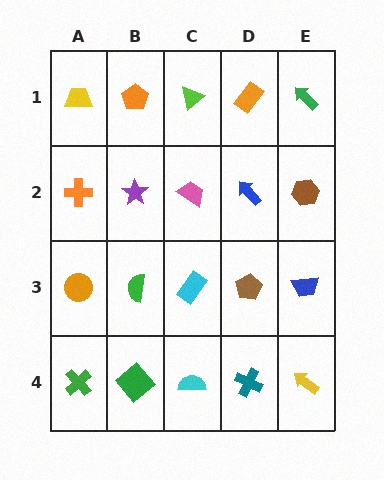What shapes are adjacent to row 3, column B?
A purple star (row 2, column B), a green diamond (row 4, column B), an orange circle (row 3, column A), a cyan rectangle (row 3, column C).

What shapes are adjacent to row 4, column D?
A brown pentagon (row 3, column D), a cyan semicircle (row 4, column C), a yellow arrow (row 4, column E).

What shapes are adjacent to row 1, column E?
A brown hexagon (row 2, column E), an orange rectangle (row 1, column D).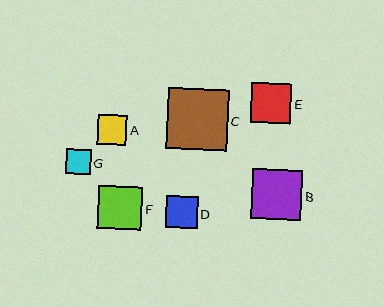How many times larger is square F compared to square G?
Square F is approximately 1.7 times the size of square G.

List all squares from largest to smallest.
From largest to smallest: C, B, F, E, D, A, G.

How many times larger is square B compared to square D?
Square B is approximately 1.6 times the size of square D.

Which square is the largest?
Square C is the largest with a size of approximately 61 pixels.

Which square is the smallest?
Square G is the smallest with a size of approximately 25 pixels.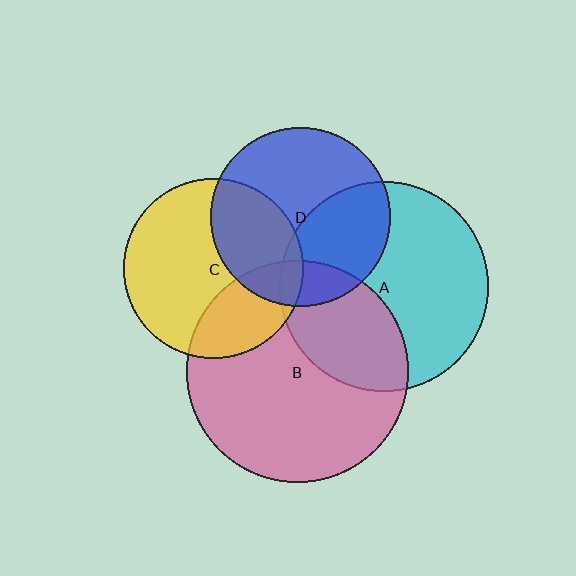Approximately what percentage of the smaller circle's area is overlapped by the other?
Approximately 15%.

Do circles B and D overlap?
Yes.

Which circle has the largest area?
Circle B (pink).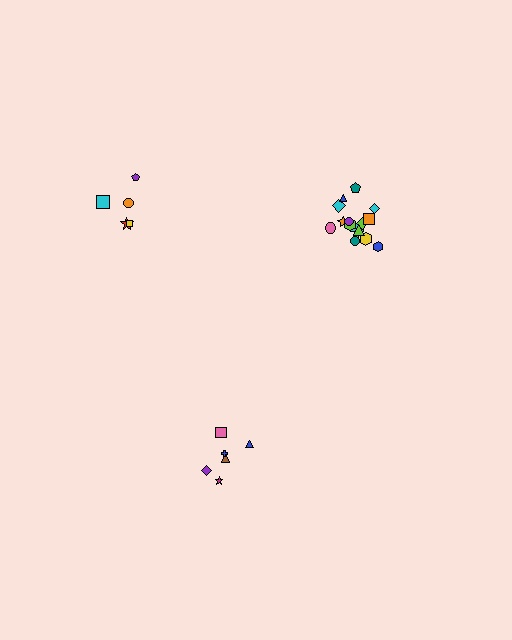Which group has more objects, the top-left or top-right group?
The top-right group.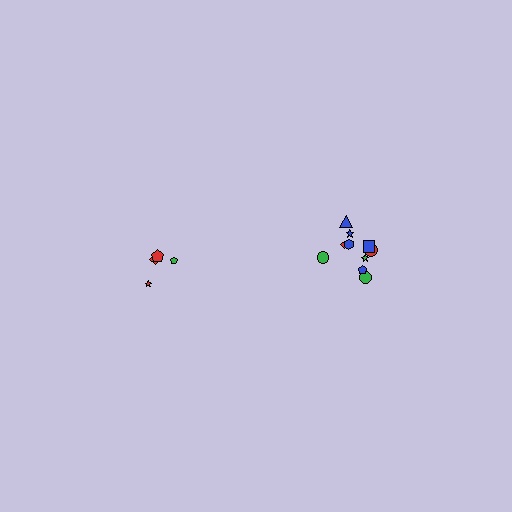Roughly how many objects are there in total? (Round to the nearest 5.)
Roughly 15 objects in total.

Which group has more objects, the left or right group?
The right group.